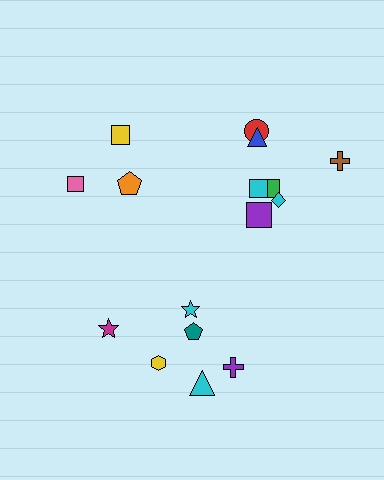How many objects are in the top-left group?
There are 3 objects.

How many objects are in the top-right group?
There are 7 objects.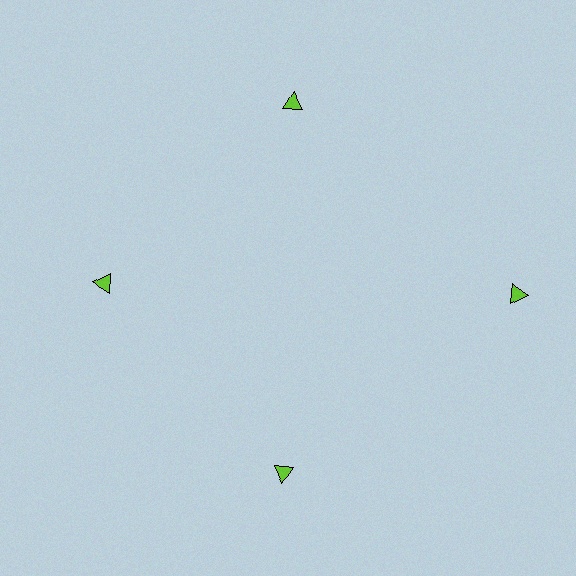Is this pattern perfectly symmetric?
No. The 4 lime triangles are arranged in a ring, but one element near the 3 o'clock position is pushed outward from the center, breaking the 4-fold rotational symmetry.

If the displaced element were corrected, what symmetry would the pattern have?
It would have 4-fold rotational symmetry — the pattern would map onto itself every 90 degrees.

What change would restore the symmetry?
The symmetry would be restored by moving it inward, back onto the ring so that all 4 triangles sit at equal angles and equal distance from the center.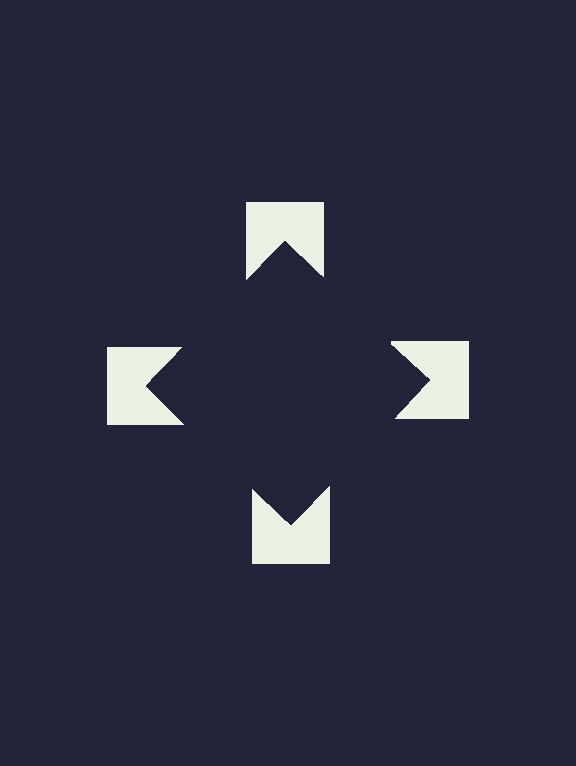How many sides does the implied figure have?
4 sides.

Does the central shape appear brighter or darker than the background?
It typically appears slightly darker than the background, even though no actual brightness change is drawn.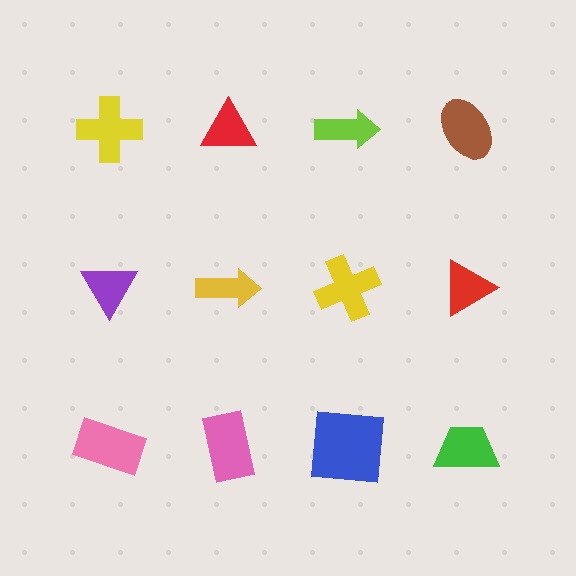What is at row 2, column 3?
A yellow cross.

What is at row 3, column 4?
A green trapezoid.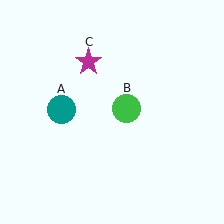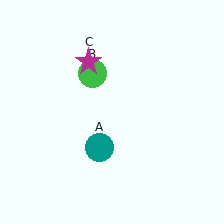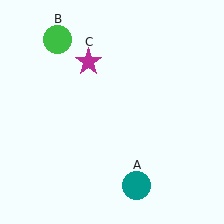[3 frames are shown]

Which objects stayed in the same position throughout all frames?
Magenta star (object C) remained stationary.